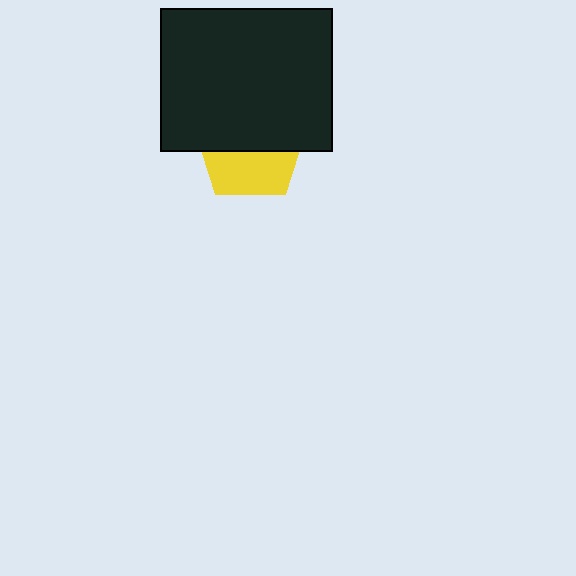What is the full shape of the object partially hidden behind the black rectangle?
The partially hidden object is a yellow pentagon.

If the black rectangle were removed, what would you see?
You would see the complete yellow pentagon.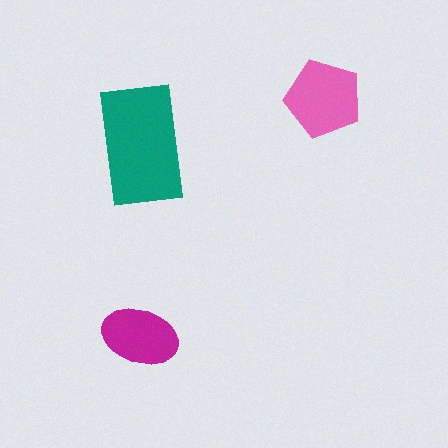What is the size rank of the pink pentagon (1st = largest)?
2nd.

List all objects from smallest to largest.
The magenta ellipse, the pink pentagon, the teal rectangle.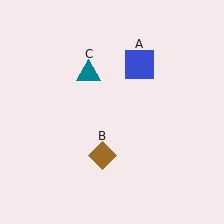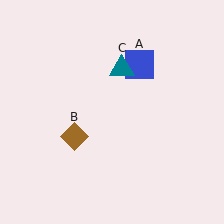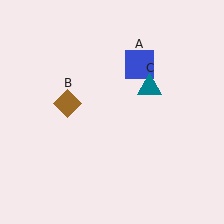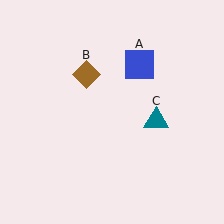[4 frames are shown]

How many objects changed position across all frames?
2 objects changed position: brown diamond (object B), teal triangle (object C).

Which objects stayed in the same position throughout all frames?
Blue square (object A) remained stationary.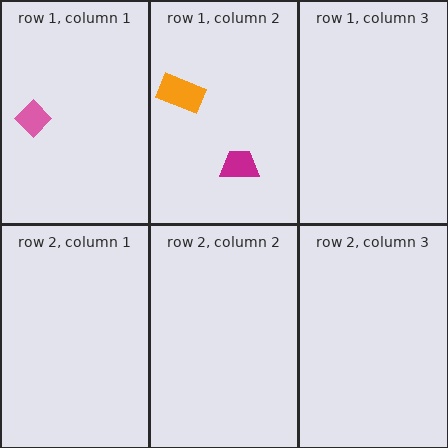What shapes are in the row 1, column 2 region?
The orange rectangle, the magenta trapezoid.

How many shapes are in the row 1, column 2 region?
2.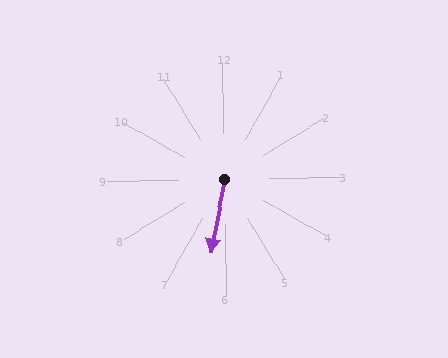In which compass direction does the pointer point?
South.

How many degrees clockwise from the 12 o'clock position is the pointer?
Approximately 191 degrees.